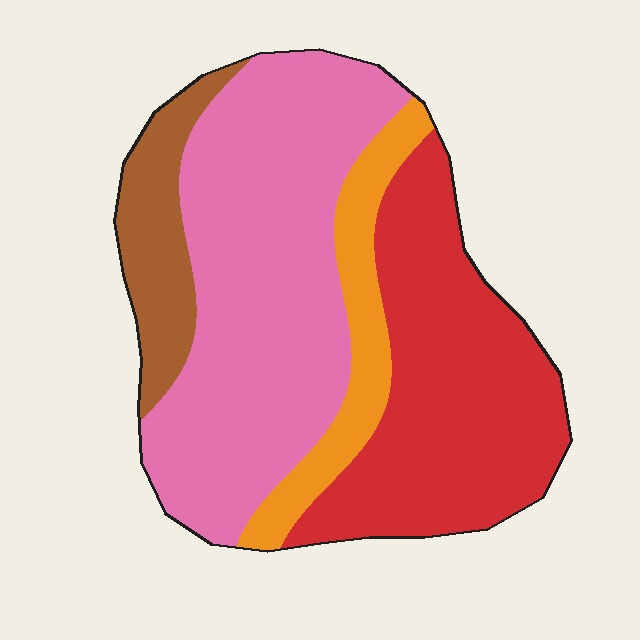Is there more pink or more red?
Pink.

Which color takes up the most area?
Pink, at roughly 45%.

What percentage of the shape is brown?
Brown covers 11% of the shape.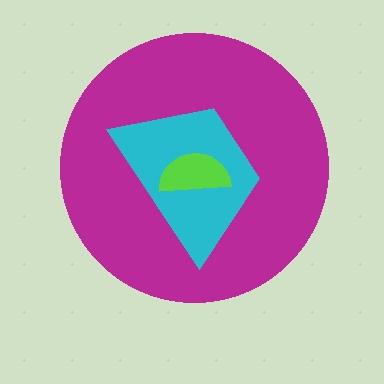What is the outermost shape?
The magenta circle.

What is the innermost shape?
The lime semicircle.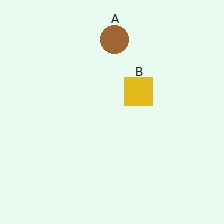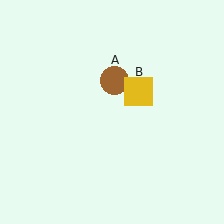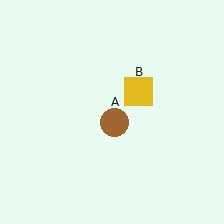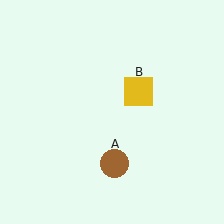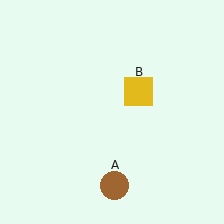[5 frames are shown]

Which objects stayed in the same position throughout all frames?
Yellow square (object B) remained stationary.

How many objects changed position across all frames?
1 object changed position: brown circle (object A).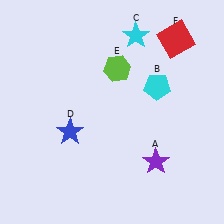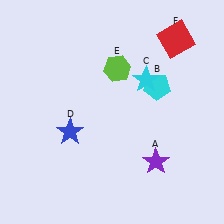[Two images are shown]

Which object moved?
The cyan star (C) moved down.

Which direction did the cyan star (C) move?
The cyan star (C) moved down.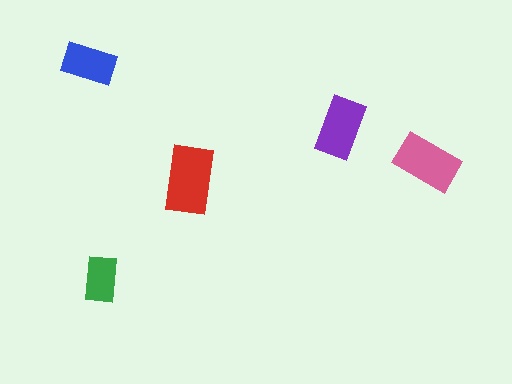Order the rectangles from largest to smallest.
the red one, the pink one, the purple one, the blue one, the green one.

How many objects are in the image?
There are 5 objects in the image.